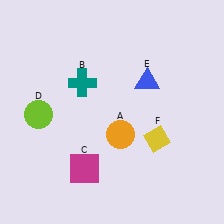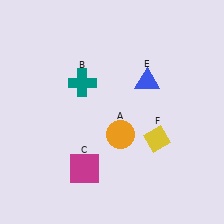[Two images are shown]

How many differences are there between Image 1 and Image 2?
There is 1 difference between the two images.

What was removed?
The lime circle (D) was removed in Image 2.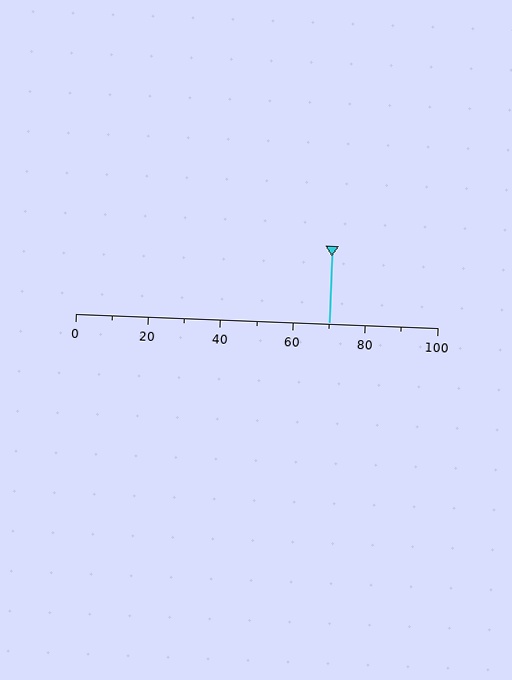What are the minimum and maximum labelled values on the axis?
The axis runs from 0 to 100.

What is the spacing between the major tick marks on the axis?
The major ticks are spaced 20 apart.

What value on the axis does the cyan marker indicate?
The marker indicates approximately 70.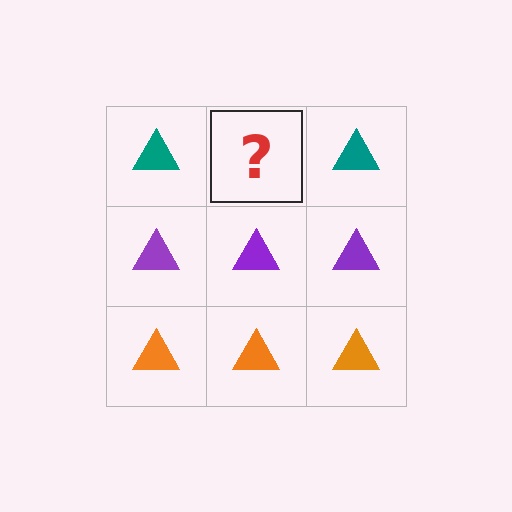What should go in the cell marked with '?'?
The missing cell should contain a teal triangle.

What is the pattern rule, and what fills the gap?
The rule is that each row has a consistent color. The gap should be filled with a teal triangle.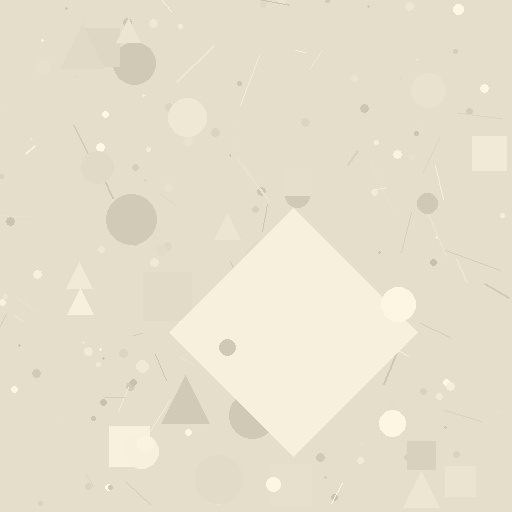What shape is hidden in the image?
A diamond is hidden in the image.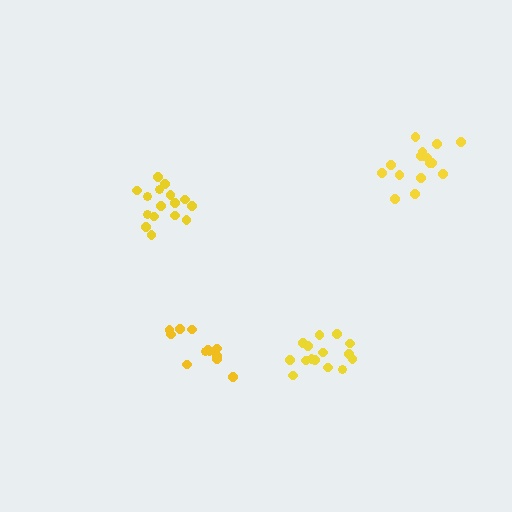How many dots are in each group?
Group 1: 15 dots, Group 2: 12 dots, Group 3: 16 dots, Group 4: 16 dots (59 total).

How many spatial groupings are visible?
There are 4 spatial groupings.